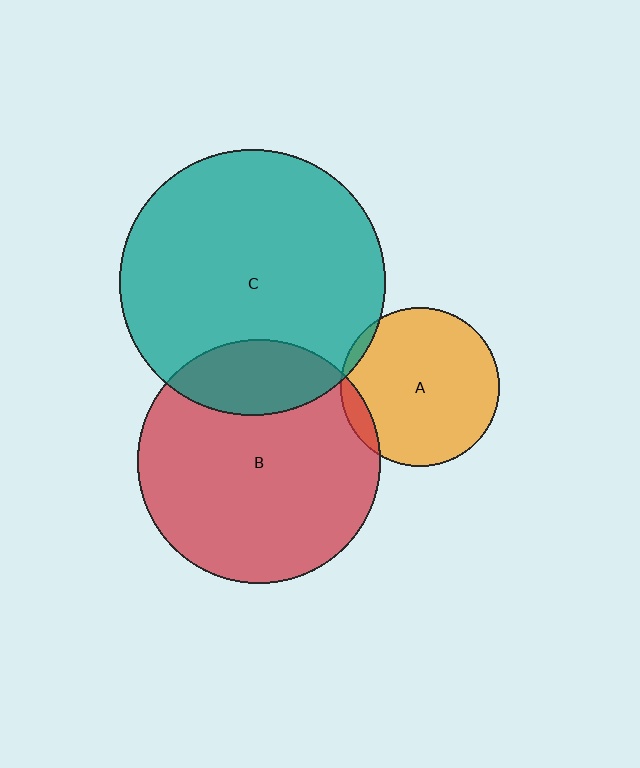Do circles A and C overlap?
Yes.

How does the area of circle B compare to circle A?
Approximately 2.3 times.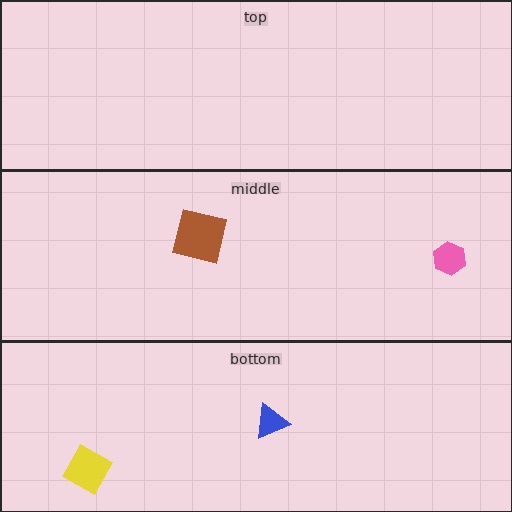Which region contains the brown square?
The middle region.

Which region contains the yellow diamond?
The bottom region.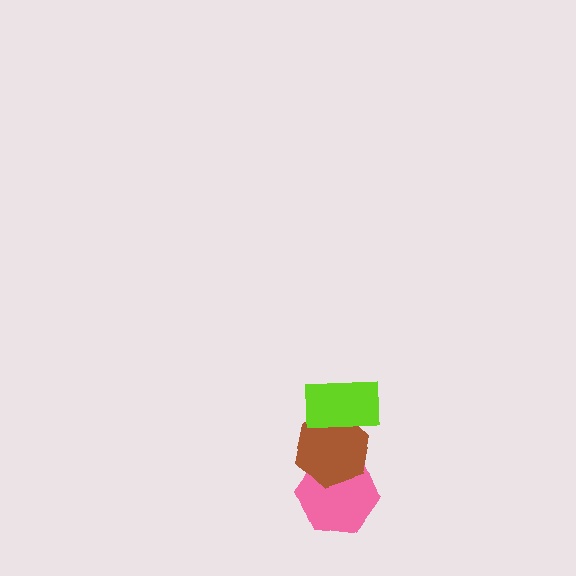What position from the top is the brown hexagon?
The brown hexagon is 2nd from the top.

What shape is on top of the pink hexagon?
The brown hexagon is on top of the pink hexagon.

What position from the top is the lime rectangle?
The lime rectangle is 1st from the top.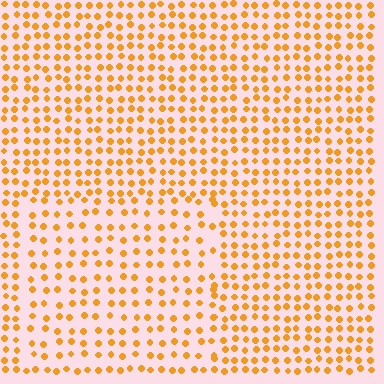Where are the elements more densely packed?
The elements are more densely packed outside the rectangle boundary.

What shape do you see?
I see a rectangle.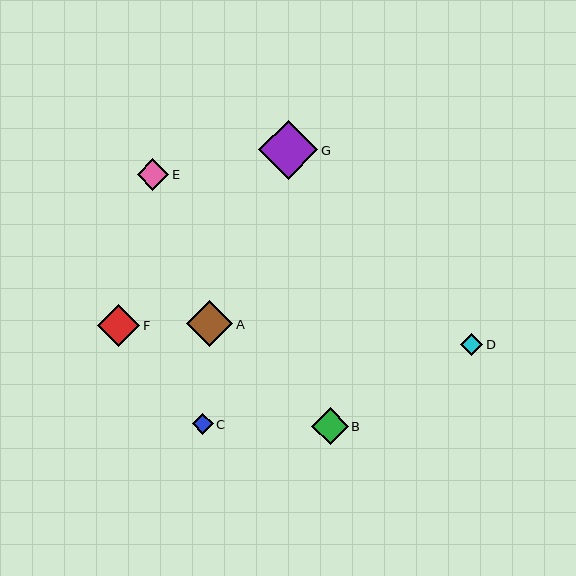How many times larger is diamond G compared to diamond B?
Diamond G is approximately 1.6 times the size of diamond B.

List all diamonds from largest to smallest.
From largest to smallest: G, A, F, B, E, D, C.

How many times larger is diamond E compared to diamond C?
Diamond E is approximately 1.5 times the size of diamond C.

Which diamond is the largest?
Diamond G is the largest with a size of approximately 59 pixels.